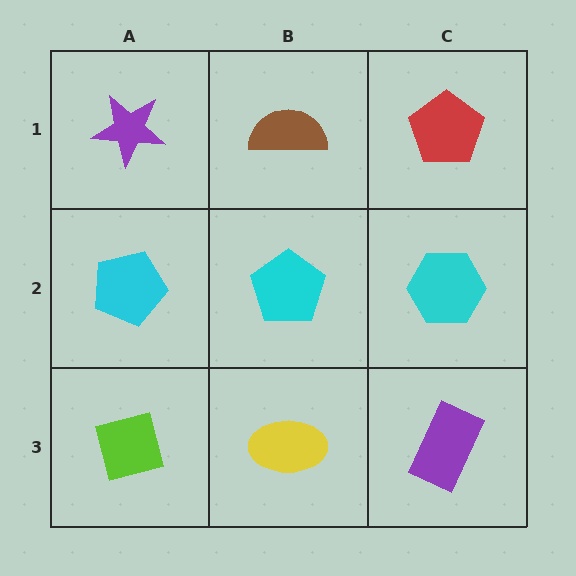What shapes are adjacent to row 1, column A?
A cyan pentagon (row 2, column A), a brown semicircle (row 1, column B).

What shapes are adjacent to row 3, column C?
A cyan hexagon (row 2, column C), a yellow ellipse (row 3, column B).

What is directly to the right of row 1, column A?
A brown semicircle.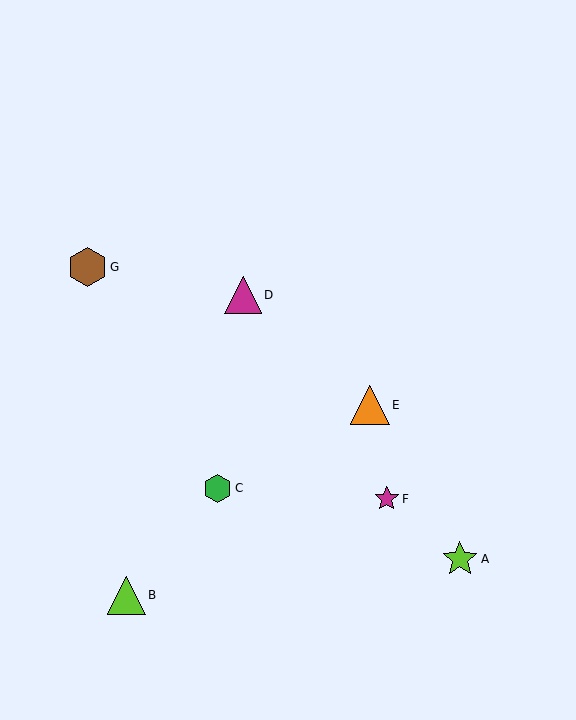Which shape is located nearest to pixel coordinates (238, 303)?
The magenta triangle (labeled D) at (243, 295) is nearest to that location.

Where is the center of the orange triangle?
The center of the orange triangle is at (370, 405).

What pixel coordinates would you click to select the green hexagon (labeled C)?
Click at (218, 488) to select the green hexagon C.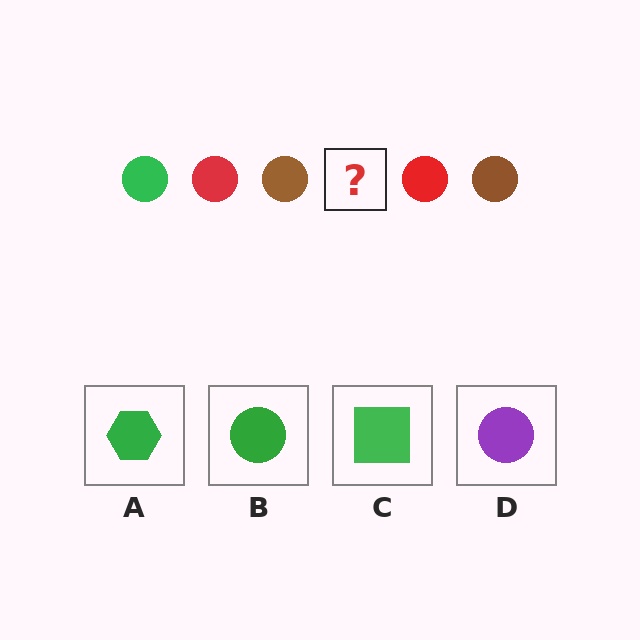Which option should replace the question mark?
Option B.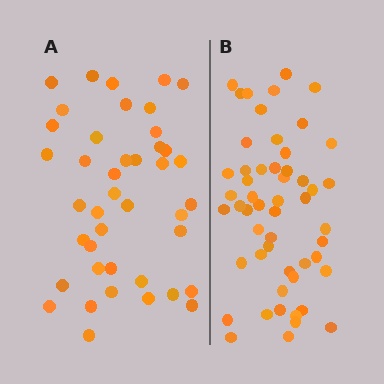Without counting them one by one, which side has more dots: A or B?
Region B (the right region) has more dots.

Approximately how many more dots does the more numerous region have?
Region B has roughly 12 or so more dots than region A.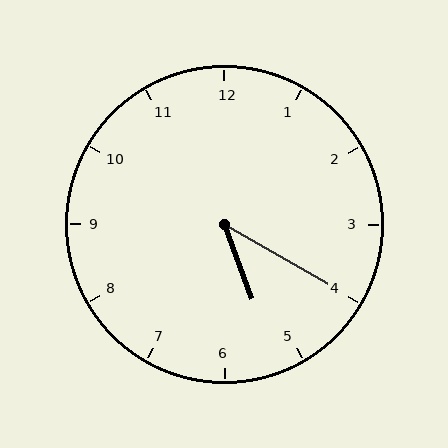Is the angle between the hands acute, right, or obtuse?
It is acute.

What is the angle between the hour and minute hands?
Approximately 40 degrees.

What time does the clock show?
5:20.